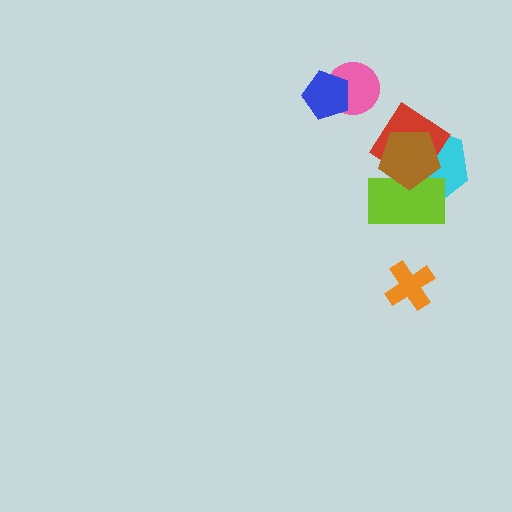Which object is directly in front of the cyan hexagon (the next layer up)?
The red diamond is directly in front of the cyan hexagon.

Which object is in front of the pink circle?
The blue pentagon is in front of the pink circle.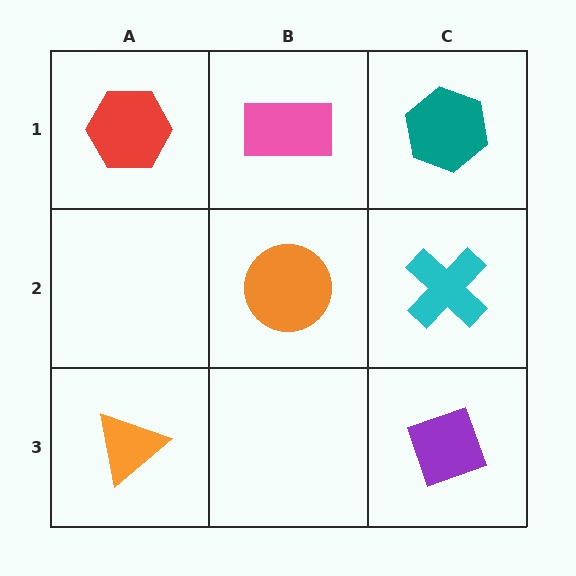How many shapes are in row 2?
2 shapes.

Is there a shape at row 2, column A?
No, that cell is empty.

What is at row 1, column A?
A red hexagon.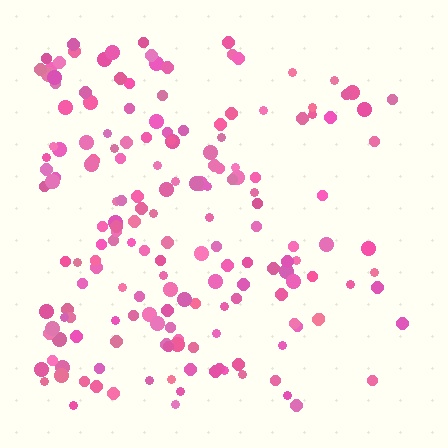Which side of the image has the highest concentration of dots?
The left.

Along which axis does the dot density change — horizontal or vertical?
Horizontal.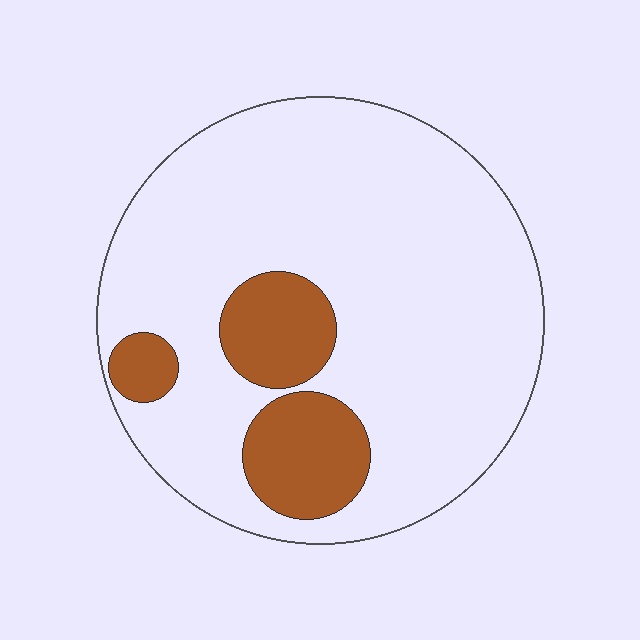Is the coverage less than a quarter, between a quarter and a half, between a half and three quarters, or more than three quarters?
Less than a quarter.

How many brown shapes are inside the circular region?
3.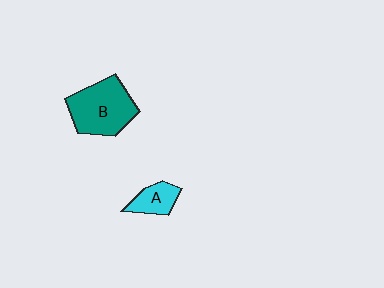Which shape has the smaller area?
Shape A (cyan).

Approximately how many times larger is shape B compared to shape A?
Approximately 2.4 times.